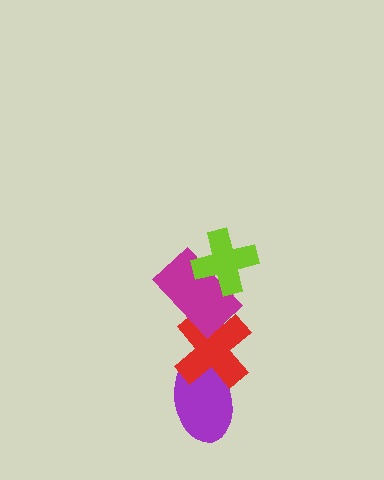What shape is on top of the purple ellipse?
The red cross is on top of the purple ellipse.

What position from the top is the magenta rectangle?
The magenta rectangle is 2nd from the top.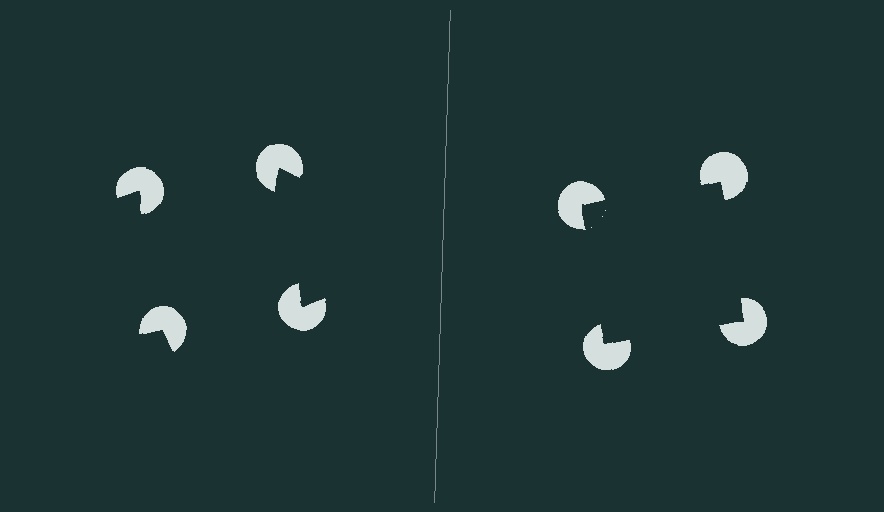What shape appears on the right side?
An illusory square.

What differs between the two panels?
The pac-man discs are positioned identically on both sides; only the wedge orientations differ. On the right they align to a square; on the left they are misaligned.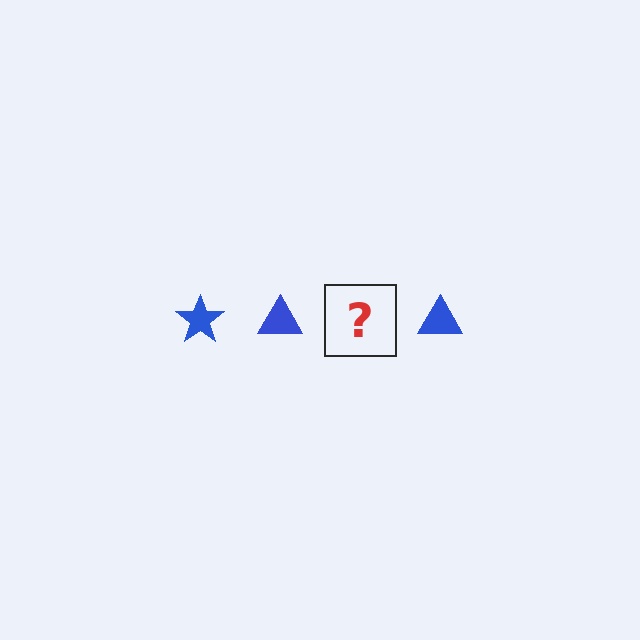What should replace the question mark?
The question mark should be replaced with a blue star.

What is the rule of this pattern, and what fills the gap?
The rule is that the pattern cycles through star, triangle shapes in blue. The gap should be filled with a blue star.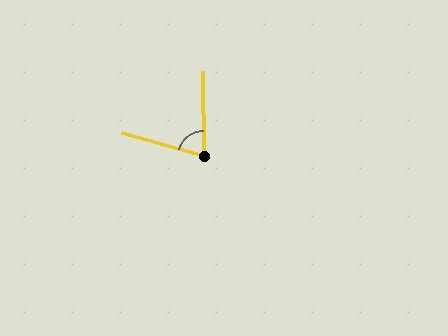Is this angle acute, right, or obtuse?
It is acute.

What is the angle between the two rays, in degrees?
Approximately 74 degrees.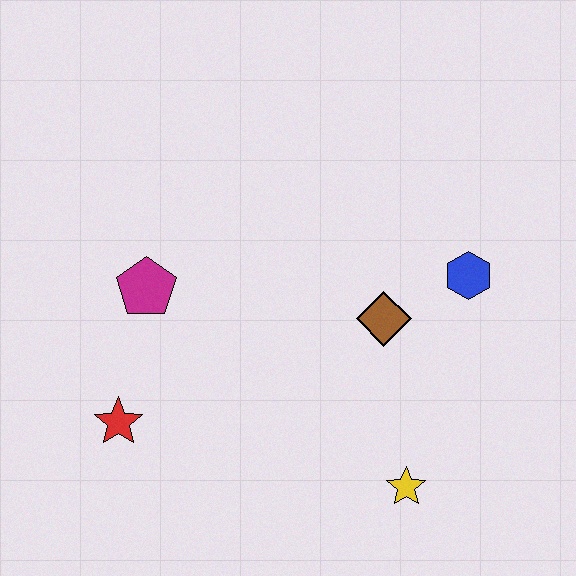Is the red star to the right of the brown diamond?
No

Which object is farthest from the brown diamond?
The red star is farthest from the brown diamond.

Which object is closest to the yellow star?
The brown diamond is closest to the yellow star.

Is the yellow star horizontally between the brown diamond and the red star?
No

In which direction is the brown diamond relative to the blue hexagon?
The brown diamond is to the left of the blue hexagon.